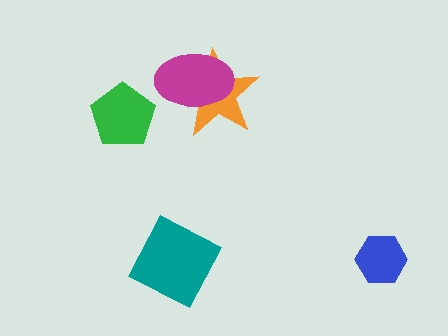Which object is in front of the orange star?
The magenta ellipse is in front of the orange star.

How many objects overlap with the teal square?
0 objects overlap with the teal square.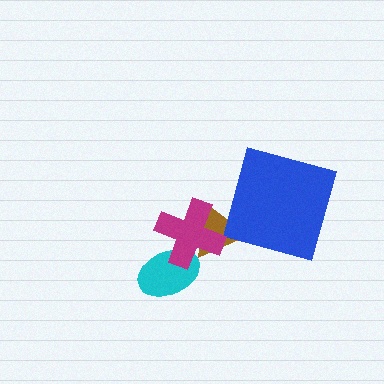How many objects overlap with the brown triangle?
2 objects overlap with the brown triangle.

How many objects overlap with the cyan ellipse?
1 object overlaps with the cyan ellipse.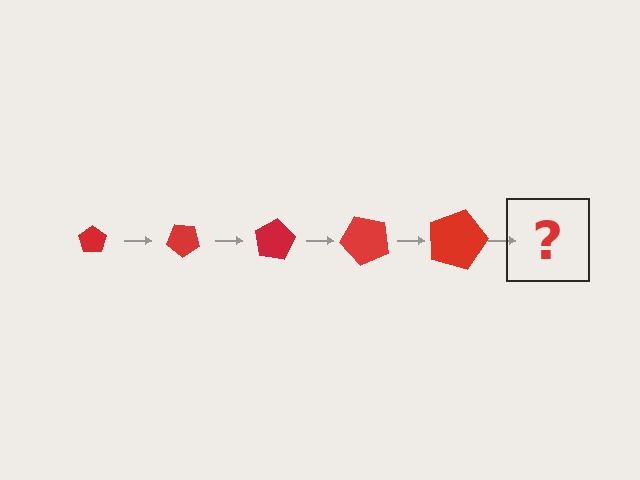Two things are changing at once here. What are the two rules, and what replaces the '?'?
The two rules are that the pentagon grows larger each step and it rotates 40 degrees each step. The '?' should be a pentagon, larger than the previous one and rotated 200 degrees from the start.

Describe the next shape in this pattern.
It should be a pentagon, larger than the previous one and rotated 200 degrees from the start.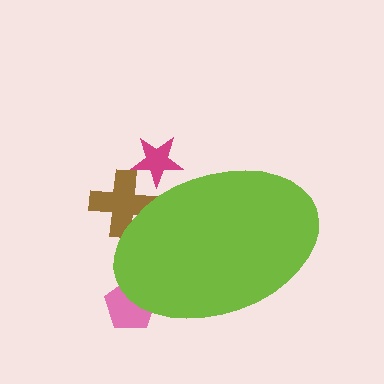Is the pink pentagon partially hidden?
Yes, the pink pentagon is partially hidden behind the lime ellipse.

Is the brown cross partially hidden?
Yes, the brown cross is partially hidden behind the lime ellipse.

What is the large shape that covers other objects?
A lime ellipse.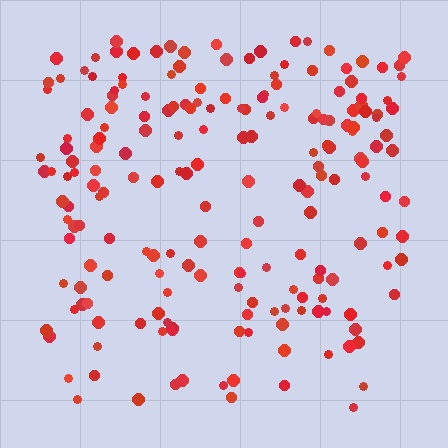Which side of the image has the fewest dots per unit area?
The bottom.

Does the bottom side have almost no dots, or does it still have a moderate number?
Still a moderate number, just noticeably fewer than the top.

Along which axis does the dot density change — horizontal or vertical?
Vertical.